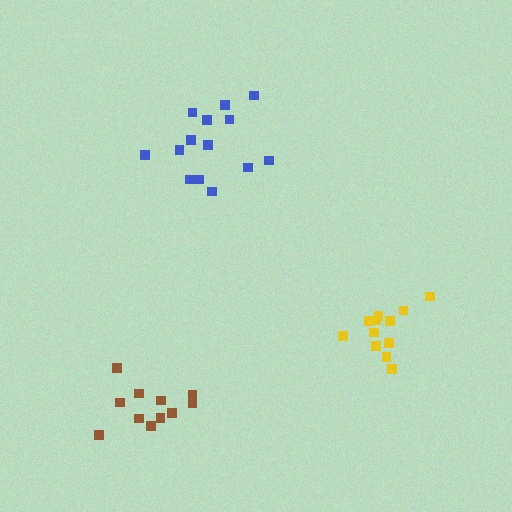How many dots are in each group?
Group 1: 14 dots, Group 2: 12 dots, Group 3: 11 dots (37 total).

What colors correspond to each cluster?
The clusters are colored: blue, yellow, brown.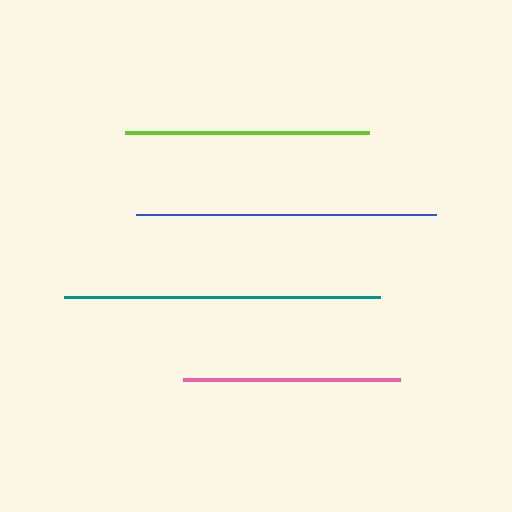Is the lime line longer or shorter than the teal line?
The teal line is longer than the lime line.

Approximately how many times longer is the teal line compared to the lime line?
The teal line is approximately 1.3 times the length of the lime line.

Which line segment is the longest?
The teal line is the longest at approximately 316 pixels.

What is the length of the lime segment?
The lime segment is approximately 243 pixels long.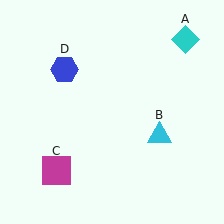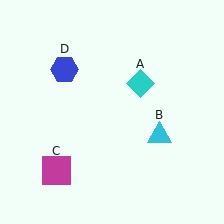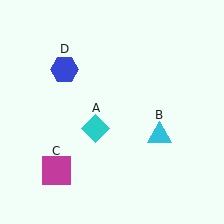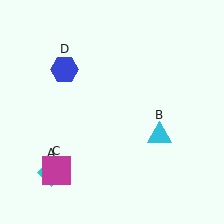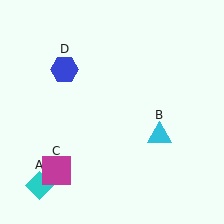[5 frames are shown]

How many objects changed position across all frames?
1 object changed position: cyan diamond (object A).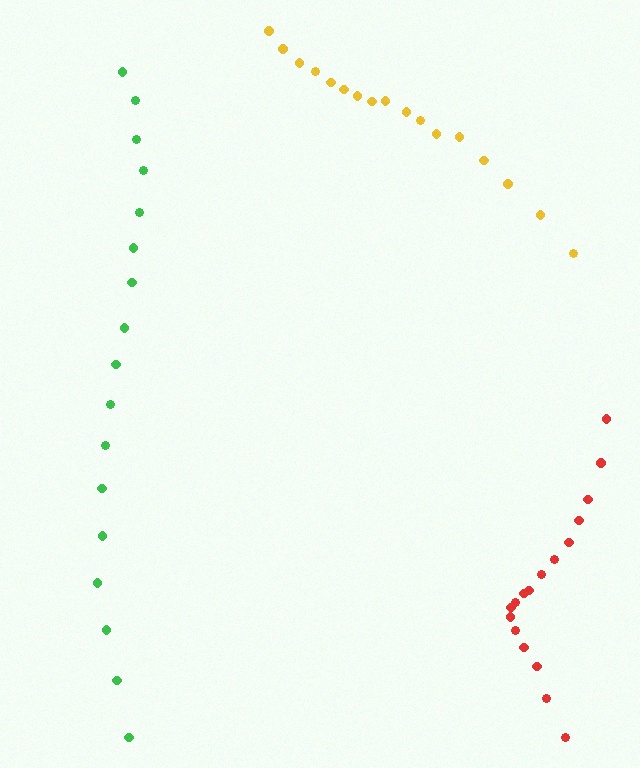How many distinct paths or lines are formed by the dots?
There are 3 distinct paths.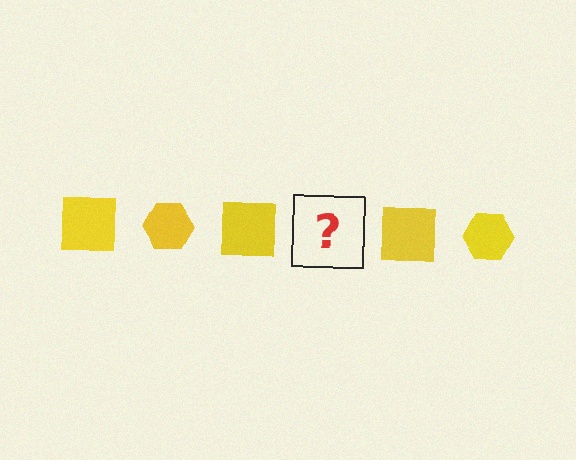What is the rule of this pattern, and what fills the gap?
The rule is that the pattern cycles through square, hexagon shapes in yellow. The gap should be filled with a yellow hexagon.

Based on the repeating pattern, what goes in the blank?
The blank should be a yellow hexagon.